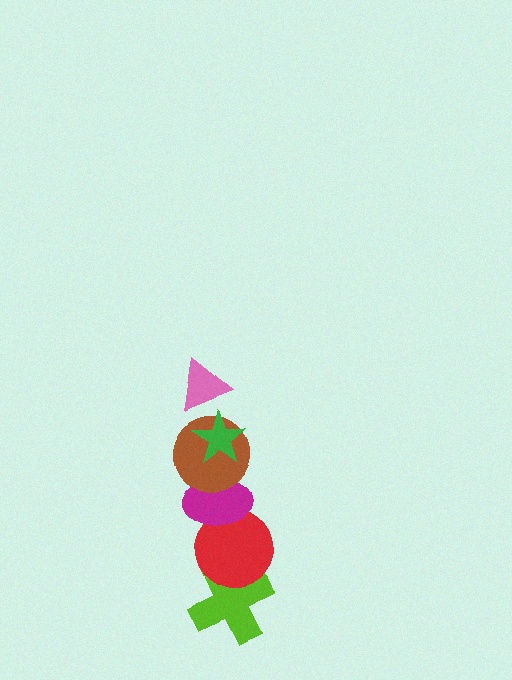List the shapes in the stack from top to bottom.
From top to bottom: the pink triangle, the green star, the brown circle, the magenta ellipse, the red circle, the lime cross.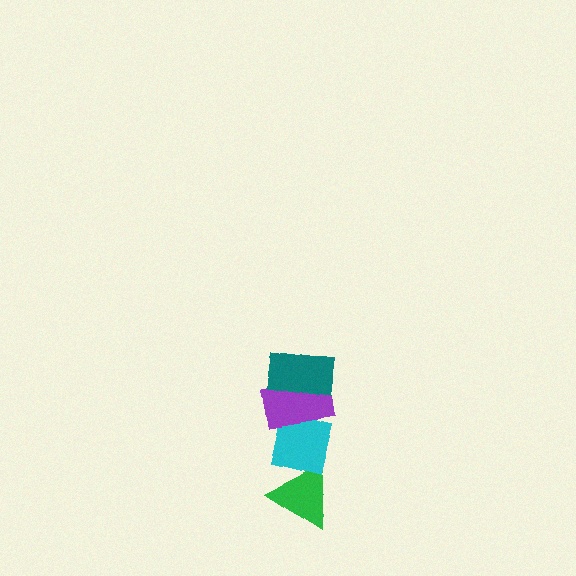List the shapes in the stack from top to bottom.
From top to bottom: the teal rectangle, the purple rectangle, the cyan square, the green triangle.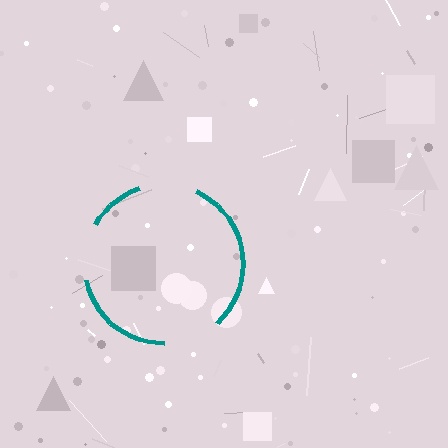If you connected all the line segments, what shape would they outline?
They would outline a circle.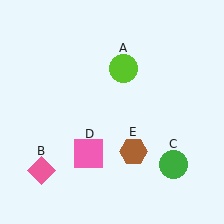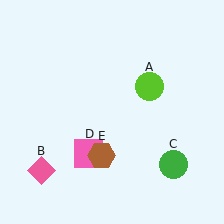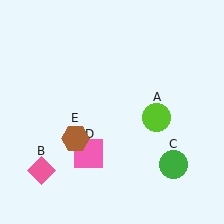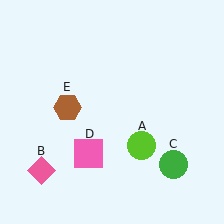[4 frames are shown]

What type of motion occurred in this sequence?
The lime circle (object A), brown hexagon (object E) rotated clockwise around the center of the scene.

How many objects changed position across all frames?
2 objects changed position: lime circle (object A), brown hexagon (object E).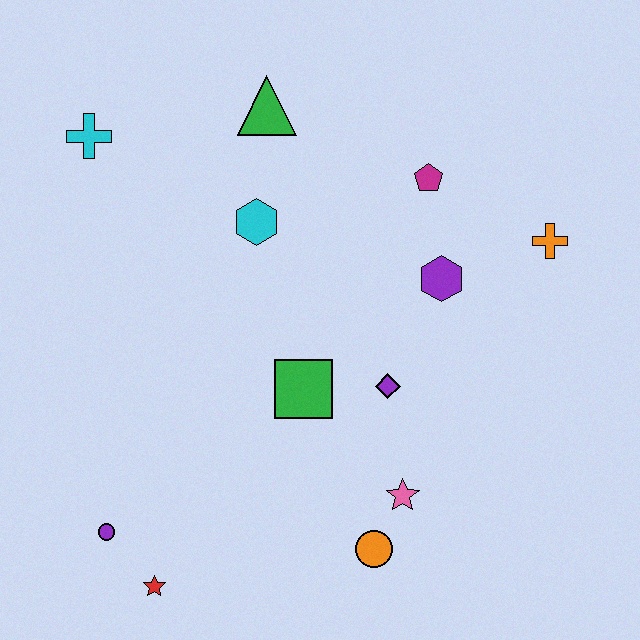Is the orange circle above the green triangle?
No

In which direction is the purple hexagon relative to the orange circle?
The purple hexagon is above the orange circle.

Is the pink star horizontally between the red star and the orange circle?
No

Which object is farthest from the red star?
The orange cross is farthest from the red star.